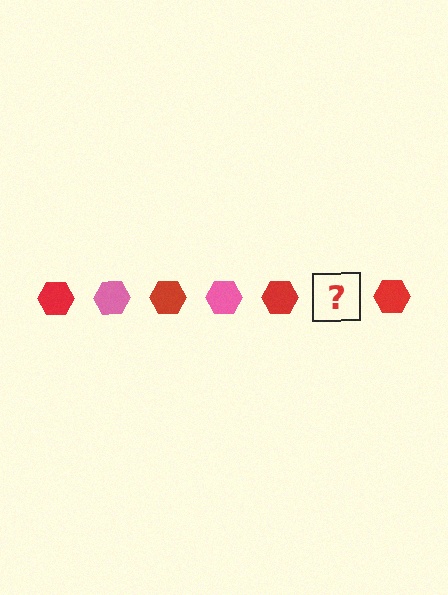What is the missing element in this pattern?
The missing element is a pink hexagon.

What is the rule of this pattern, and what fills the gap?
The rule is that the pattern cycles through red, pink hexagons. The gap should be filled with a pink hexagon.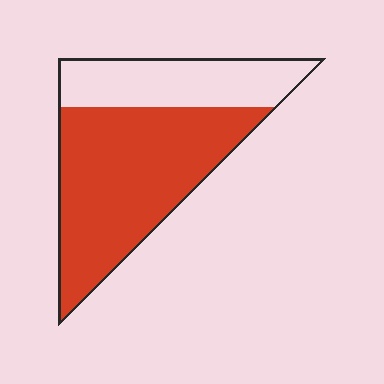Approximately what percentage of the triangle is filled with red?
Approximately 65%.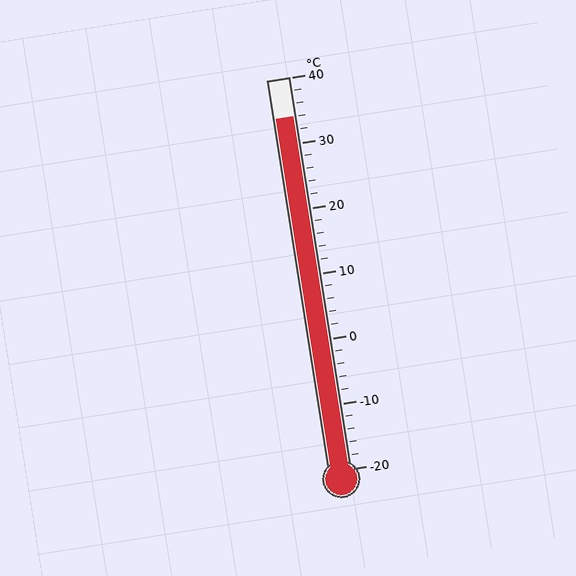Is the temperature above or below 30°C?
The temperature is above 30°C.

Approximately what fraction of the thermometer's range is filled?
The thermometer is filled to approximately 90% of its range.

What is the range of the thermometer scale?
The thermometer scale ranges from -20°C to 40°C.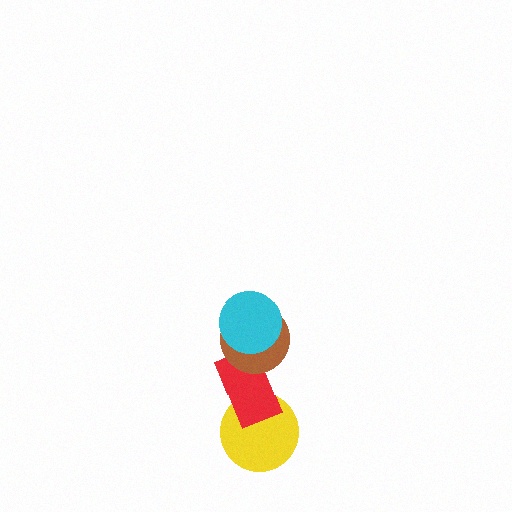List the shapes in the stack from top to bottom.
From top to bottom: the cyan circle, the brown circle, the red rectangle, the yellow circle.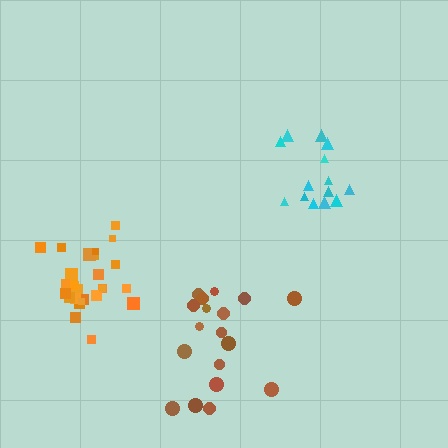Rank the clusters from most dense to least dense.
orange, cyan, brown.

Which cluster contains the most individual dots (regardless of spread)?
Orange (28).